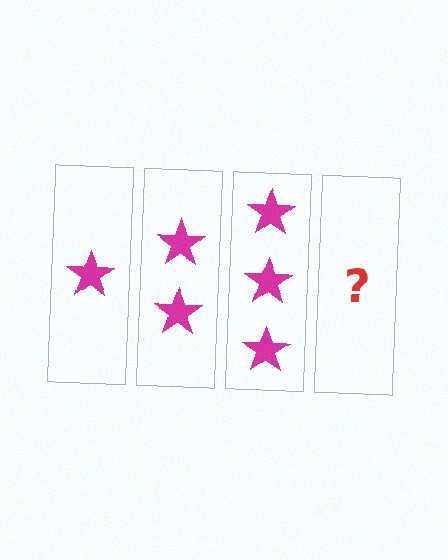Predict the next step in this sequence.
The next step is 4 stars.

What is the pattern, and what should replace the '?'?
The pattern is that each step adds one more star. The '?' should be 4 stars.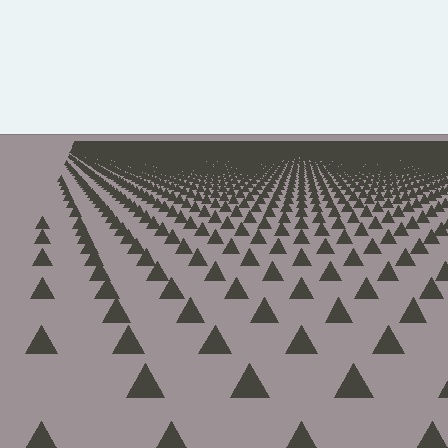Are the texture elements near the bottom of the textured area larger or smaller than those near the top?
Larger. Near the bottom, elements are closer to the viewer and appear at a bigger on-screen size.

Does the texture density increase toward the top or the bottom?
Density increases toward the top.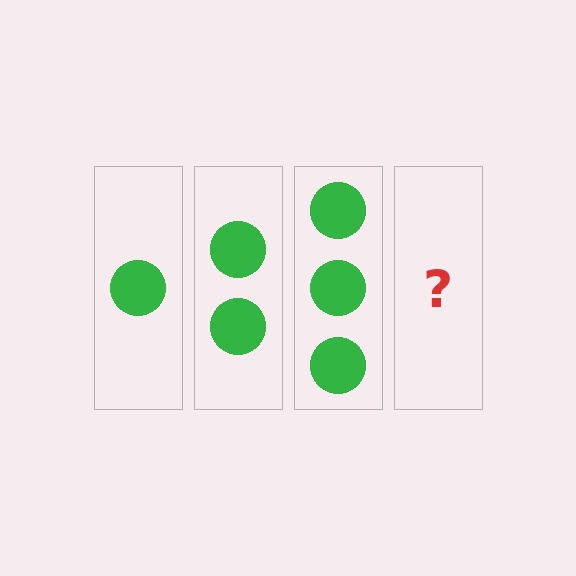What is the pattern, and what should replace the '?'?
The pattern is that each step adds one more circle. The '?' should be 4 circles.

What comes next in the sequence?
The next element should be 4 circles.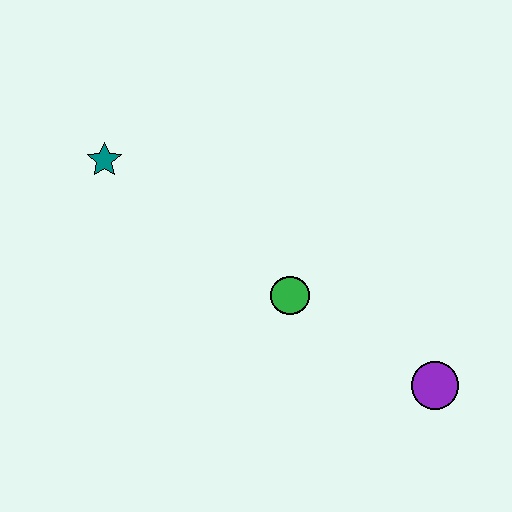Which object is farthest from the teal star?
The purple circle is farthest from the teal star.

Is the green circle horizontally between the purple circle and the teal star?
Yes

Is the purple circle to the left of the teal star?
No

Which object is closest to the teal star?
The green circle is closest to the teal star.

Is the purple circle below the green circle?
Yes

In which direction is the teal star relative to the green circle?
The teal star is to the left of the green circle.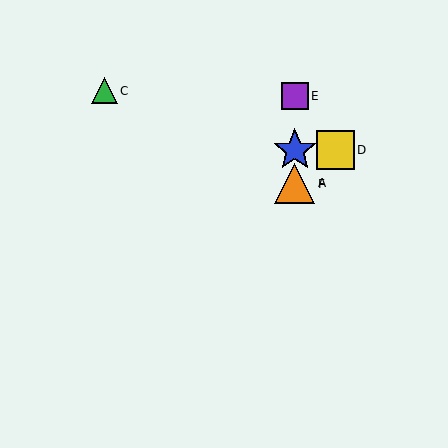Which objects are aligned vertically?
Objects A, B, E, F are aligned vertically.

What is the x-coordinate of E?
Object E is at x≈295.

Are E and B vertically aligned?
Yes, both are at x≈295.